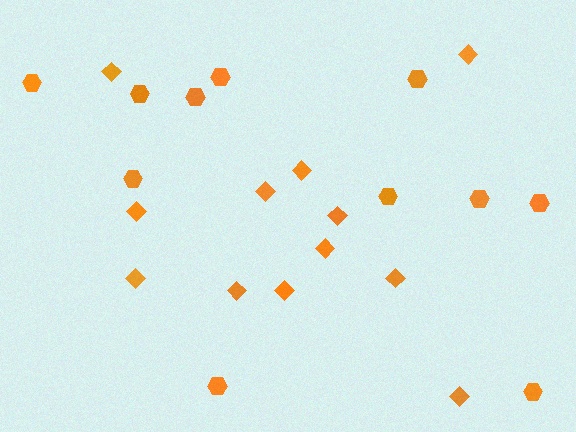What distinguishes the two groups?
There are 2 groups: one group of hexagons (11) and one group of diamonds (12).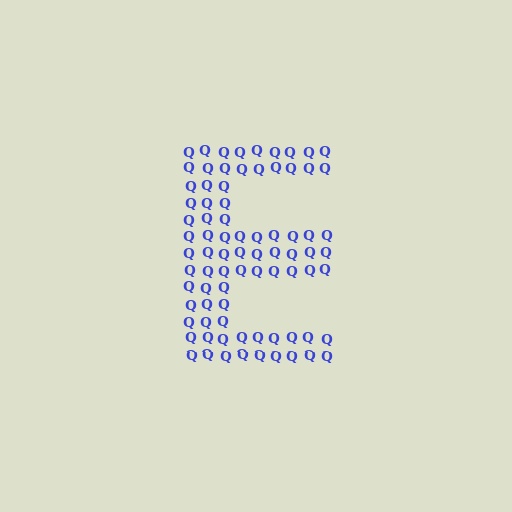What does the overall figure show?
The overall figure shows the letter E.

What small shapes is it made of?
It is made of small letter Q's.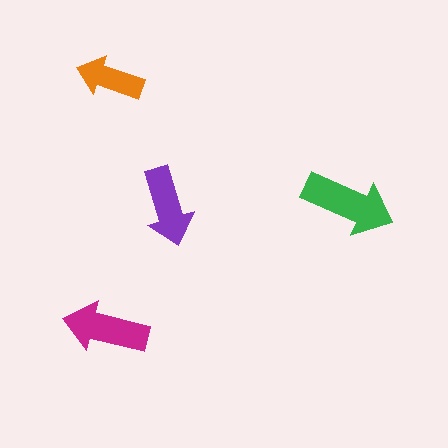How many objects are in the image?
There are 4 objects in the image.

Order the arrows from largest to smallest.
the green one, the magenta one, the purple one, the orange one.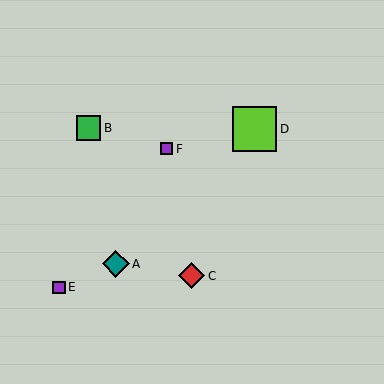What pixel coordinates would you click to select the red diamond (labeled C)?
Click at (191, 276) to select the red diamond C.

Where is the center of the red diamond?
The center of the red diamond is at (191, 276).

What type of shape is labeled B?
Shape B is a green square.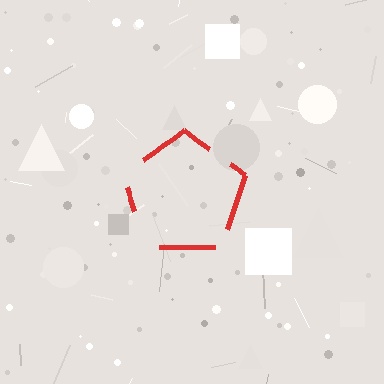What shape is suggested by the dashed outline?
The dashed outline suggests a pentagon.